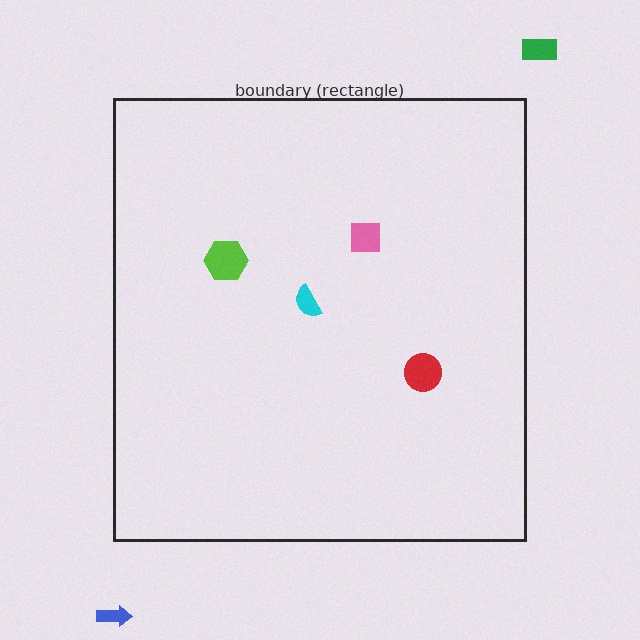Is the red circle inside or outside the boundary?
Inside.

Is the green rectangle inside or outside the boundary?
Outside.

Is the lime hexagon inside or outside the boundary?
Inside.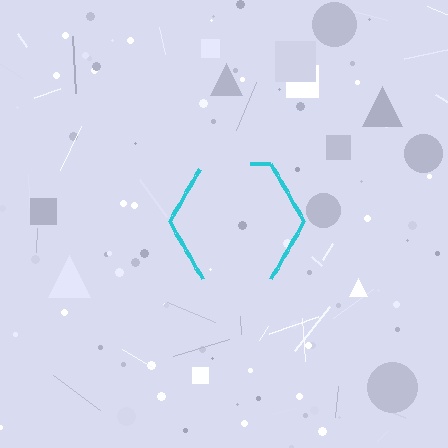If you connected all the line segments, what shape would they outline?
They would outline a hexagon.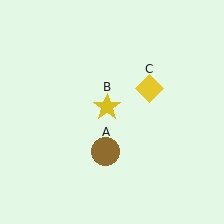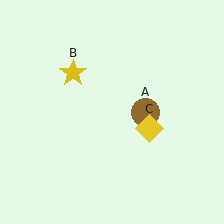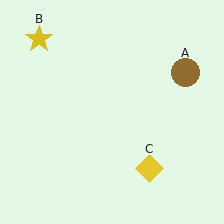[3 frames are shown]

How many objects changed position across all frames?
3 objects changed position: brown circle (object A), yellow star (object B), yellow diamond (object C).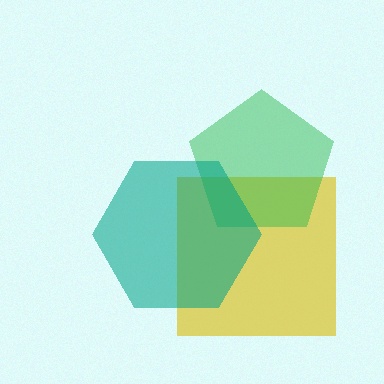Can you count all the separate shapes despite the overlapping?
Yes, there are 3 separate shapes.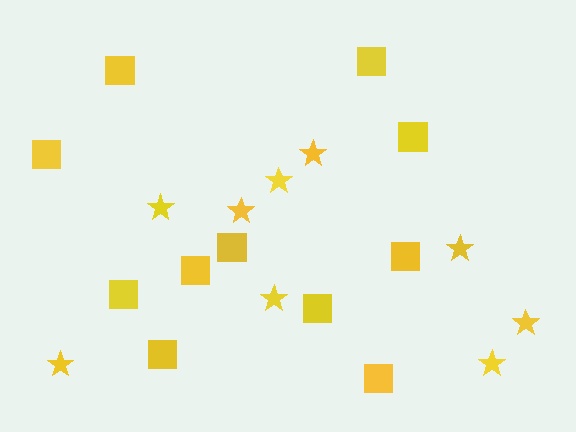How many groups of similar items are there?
There are 2 groups: one group of stars (9) and one group of squares (11).